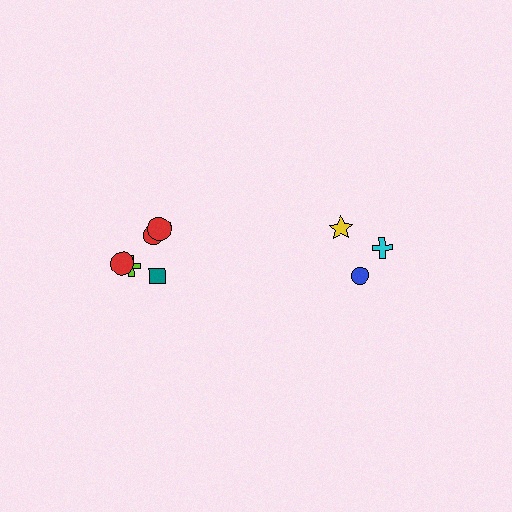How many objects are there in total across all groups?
There are 8 objects.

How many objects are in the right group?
There are 3 objects.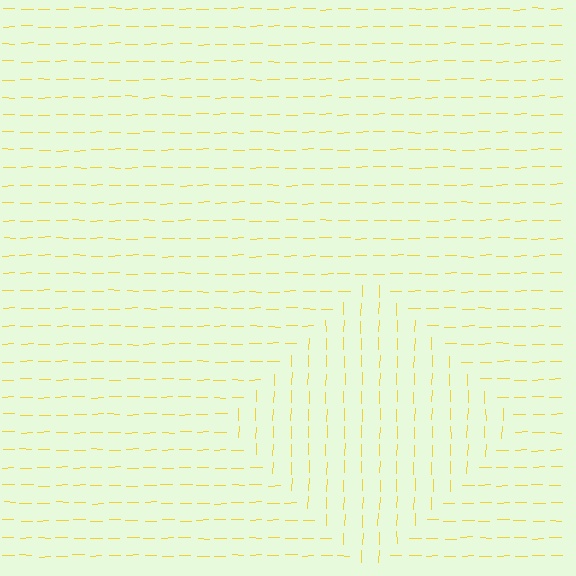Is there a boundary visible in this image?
Yes, there is a texture boundary formed by a change in line orientation.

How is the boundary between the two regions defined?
The boundary is defined purely by a change in line orientation (approximately 88 degrees difference). All lines are the same color and thickness.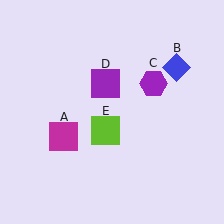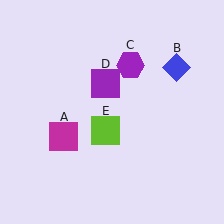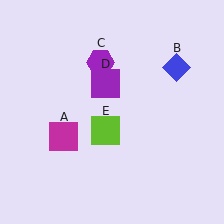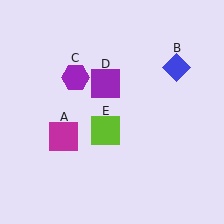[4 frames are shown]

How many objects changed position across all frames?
1 object changed position: purple hexagon (object C).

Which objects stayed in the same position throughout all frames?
Magenta square (object A) and blue diamond (object B) and purple square (object D) and lime square (object E) remained stationary.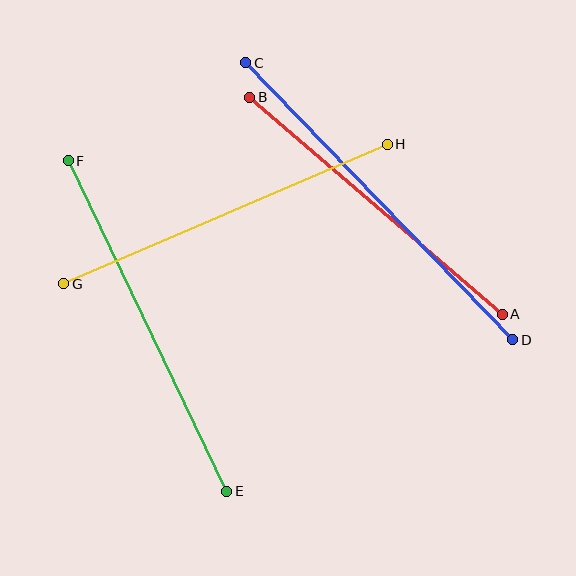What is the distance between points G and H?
The distance is approximately 352 pixels.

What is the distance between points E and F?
The distance is approximately 367 pixels.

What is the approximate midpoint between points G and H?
The midpoint is at approximately (225, 214) pixels.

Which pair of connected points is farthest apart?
Points C and D are farthest apart.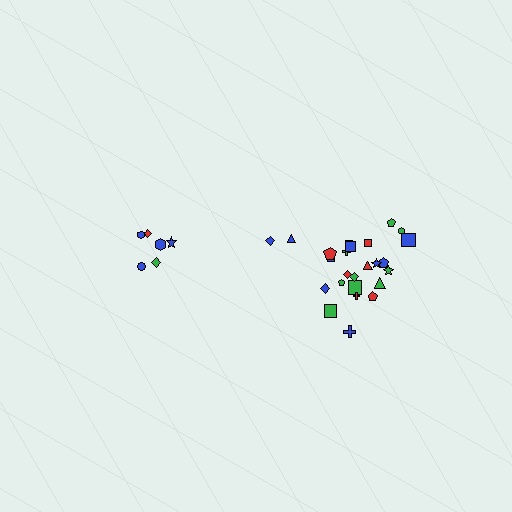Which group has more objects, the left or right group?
The right group.